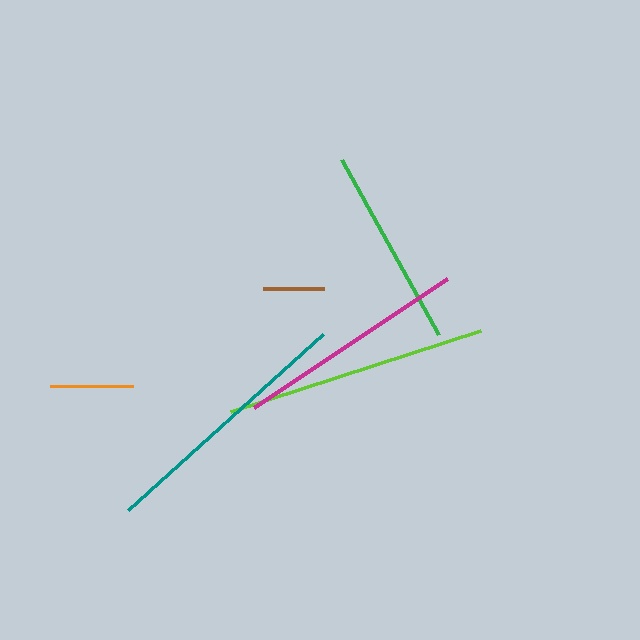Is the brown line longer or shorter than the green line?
The green line is longer than the brown line.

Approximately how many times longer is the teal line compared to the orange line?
The teal line is approximately 3.2 times the length of the orange line.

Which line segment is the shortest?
The brown line is the shortest at approximately 61 pixels.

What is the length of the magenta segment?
The magenta segment is approximately 232 pixels long.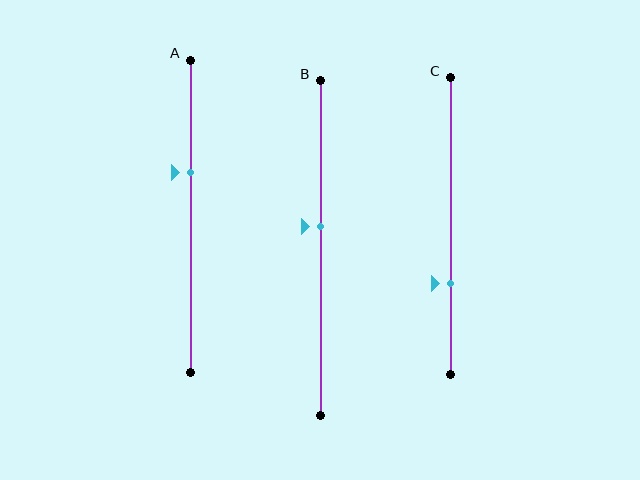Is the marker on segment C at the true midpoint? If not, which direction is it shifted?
No, the marker on segment C is shifted downward by about 19% of the segment length.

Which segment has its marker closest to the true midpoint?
Segment B has its marker closest to the true midpoint.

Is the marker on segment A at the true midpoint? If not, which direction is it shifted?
No, the marker on segment A is shifted upward by about 14% of the segment length.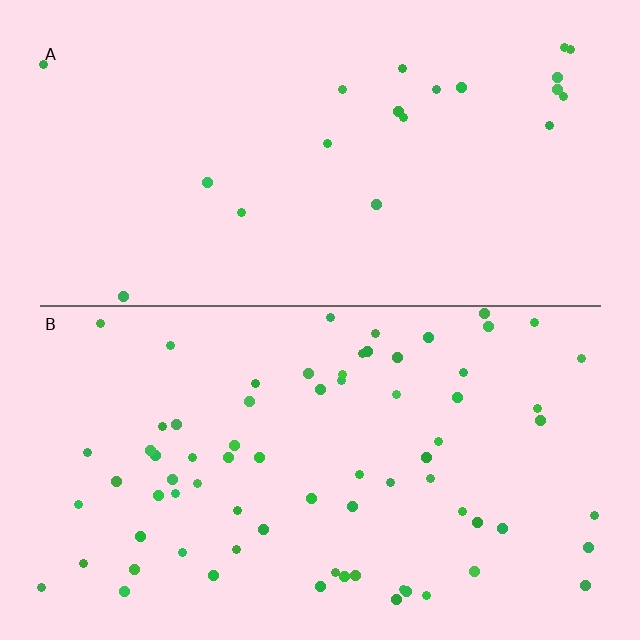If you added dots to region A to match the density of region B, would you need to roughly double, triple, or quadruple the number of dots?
Approximately triple.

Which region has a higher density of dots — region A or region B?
B (the bottom).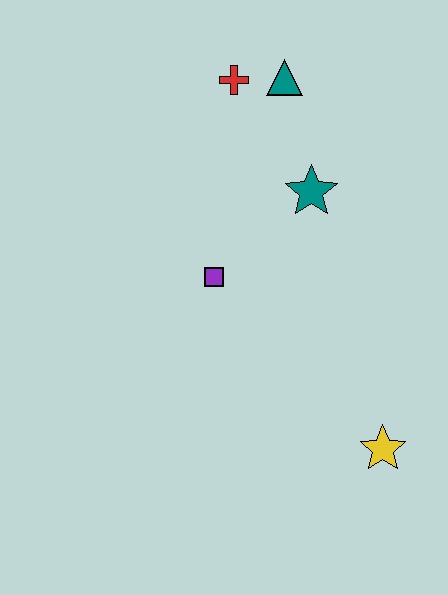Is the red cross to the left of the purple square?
No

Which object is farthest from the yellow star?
The red cross is farthest from the yellow star.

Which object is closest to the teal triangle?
The red cross is closest to the teal triangle.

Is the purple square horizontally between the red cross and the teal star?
No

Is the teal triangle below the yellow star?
No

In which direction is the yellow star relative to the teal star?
The yellow star is below the teal star.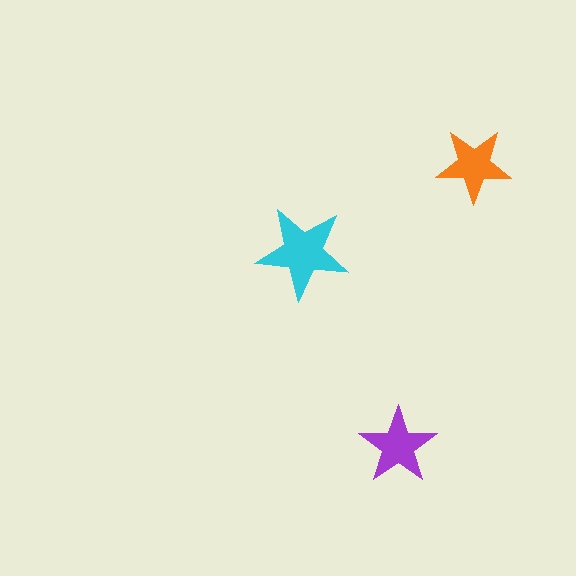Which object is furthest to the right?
The orange star is rightmost.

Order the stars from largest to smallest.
the cyan one, the purple one, the orange one.